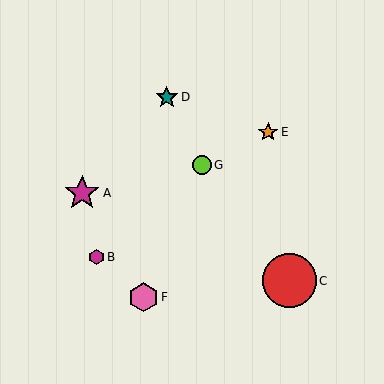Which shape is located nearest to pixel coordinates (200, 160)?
The lime circle (labeled G) at (202, 165) is nearest to that location.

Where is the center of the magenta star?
The center of the magenta star is at (82, 193).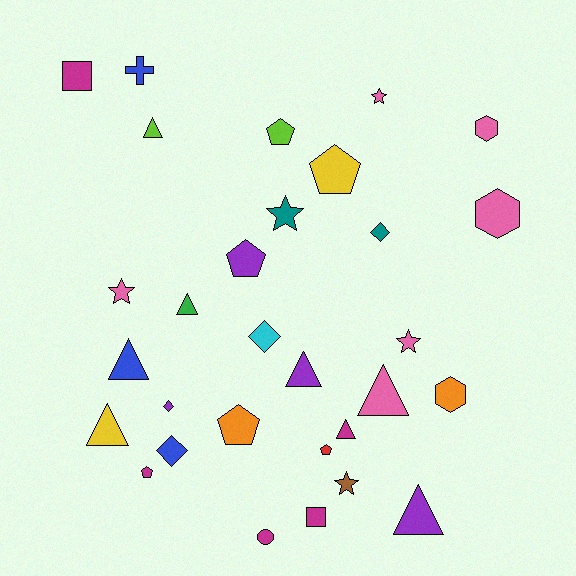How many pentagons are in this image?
There are 6 pentagons.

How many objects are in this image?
There are 30 objects.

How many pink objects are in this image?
There are 6 pink objects.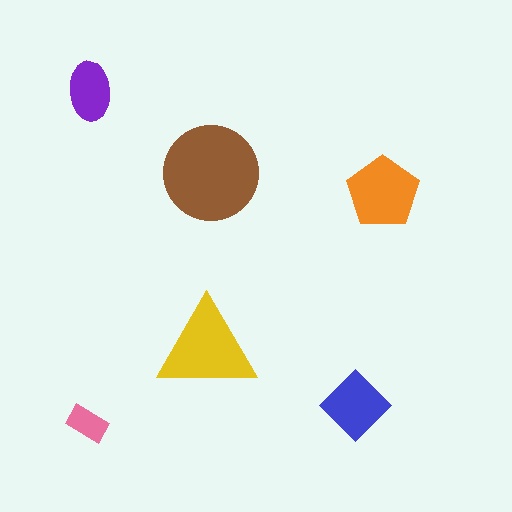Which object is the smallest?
The pink rectangle.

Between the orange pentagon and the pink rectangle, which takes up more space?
The orange pentagon.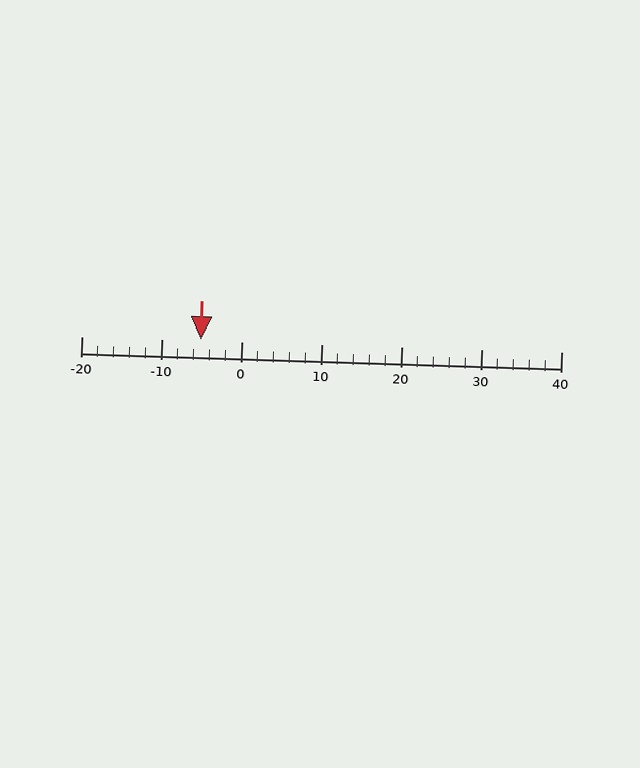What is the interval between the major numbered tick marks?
The major tick marks are spaced 10 units apart.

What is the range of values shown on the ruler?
The ruler shows values from -20 to 40.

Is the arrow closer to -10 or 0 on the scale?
The arrow is closer to -10.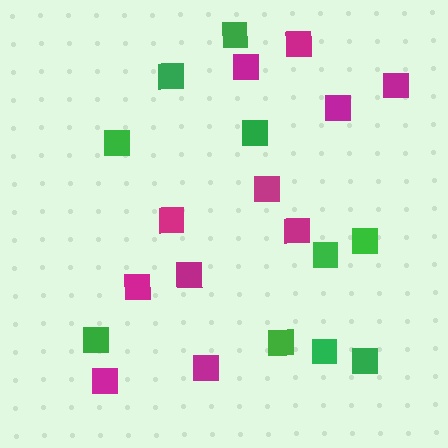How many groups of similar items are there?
There are 2 groups: one group of magenta squares (11) and one group of green squares (10).